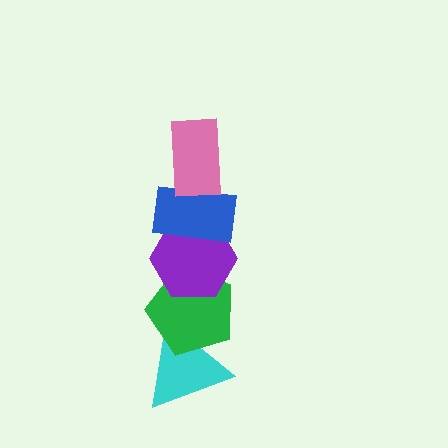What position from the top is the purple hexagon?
The purple hexagon is 3rd from the top.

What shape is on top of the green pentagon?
The purple hexagon is on top of the green pentagon.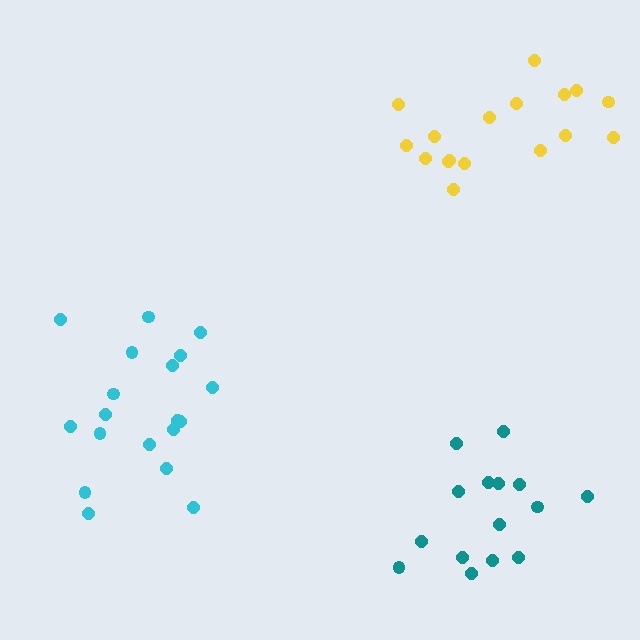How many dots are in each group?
Group 1: 15 dots, Group 2: 19 dots, Group 3: 17 dots (51 total).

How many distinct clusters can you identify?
There are 3 distinct clusters.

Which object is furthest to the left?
The cyan cluster is leftmost.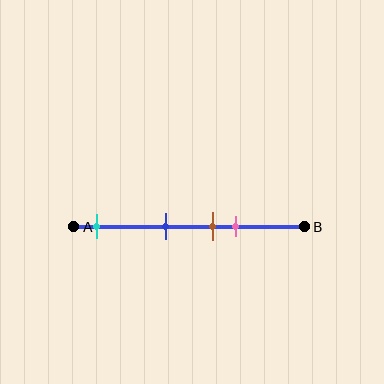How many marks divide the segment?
There are 4 marks dividing the segment.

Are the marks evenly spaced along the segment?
No, the marks are not evenly spaced.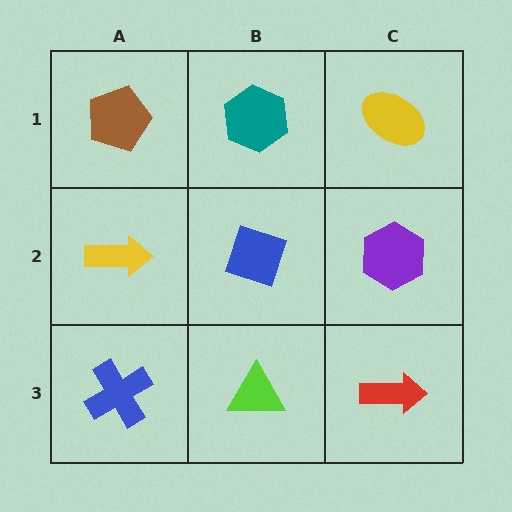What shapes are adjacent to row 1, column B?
A blue diamond (row 2, column B), a brown pentagon (row 1, column A), a yellow ellipse (row 1, column C).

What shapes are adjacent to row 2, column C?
A yellow ellipse (row 1, column C), a red arrow (row 3, column C), a blue diamond (row 2, column B).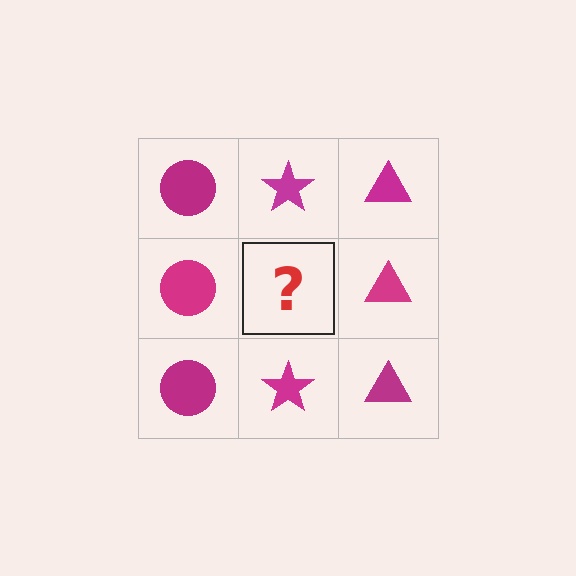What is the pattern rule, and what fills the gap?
The rule is that each column has a consistent shape. The gap should be filled with a magenta star.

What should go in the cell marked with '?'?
The missing cell should contain a magenta star.